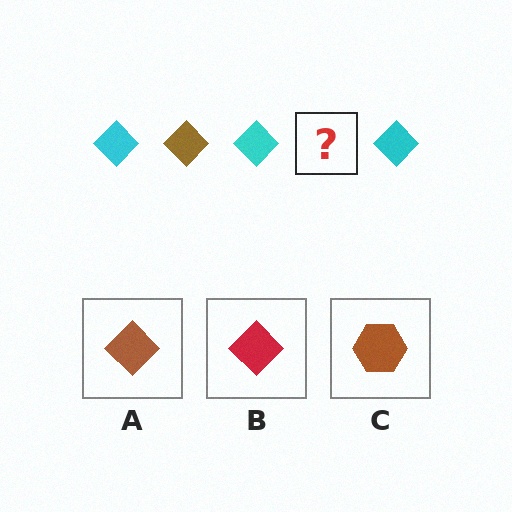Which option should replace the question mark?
Option A.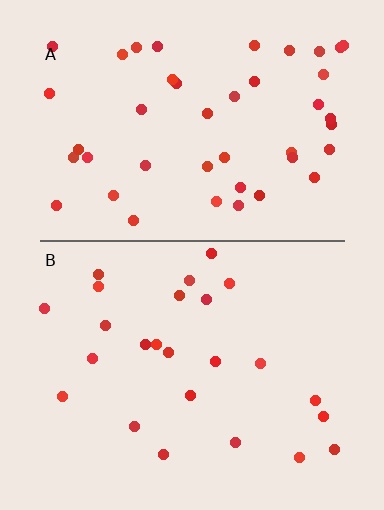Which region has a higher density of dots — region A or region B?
A (the top).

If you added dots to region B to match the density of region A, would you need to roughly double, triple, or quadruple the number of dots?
Approximately double.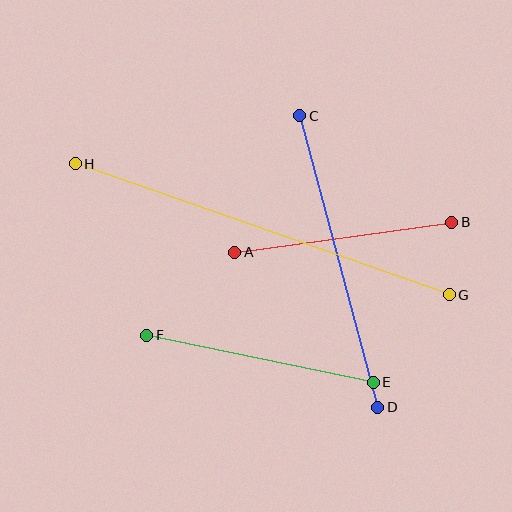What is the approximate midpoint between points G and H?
The midpoint is at approximately (262, 229) pixels.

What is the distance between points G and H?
The distance is approximately 396 pixels.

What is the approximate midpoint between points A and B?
The midpoint is at approximately (343, 237) pixels.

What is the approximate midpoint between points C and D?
The midpoint is at approximately (339, 261) pixels.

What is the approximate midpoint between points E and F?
The midpoint is at approximately (260, 359) pixels.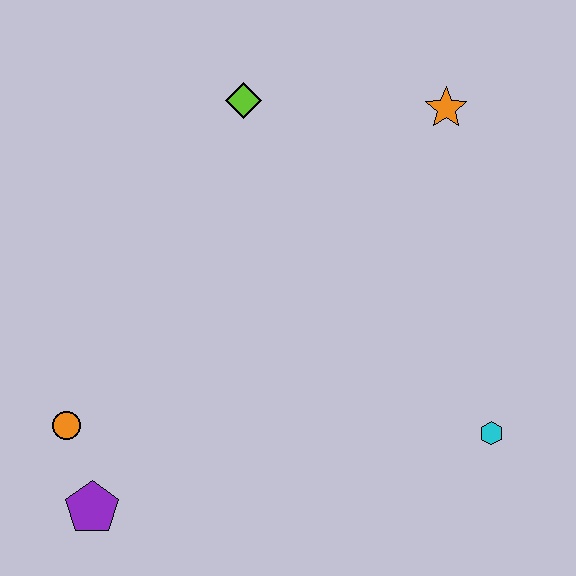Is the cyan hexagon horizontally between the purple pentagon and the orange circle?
No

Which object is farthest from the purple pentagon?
The orange star is farthest from the purple pentagon.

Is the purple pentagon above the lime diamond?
No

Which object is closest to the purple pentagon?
The orange circle is closest to the purple pentagon.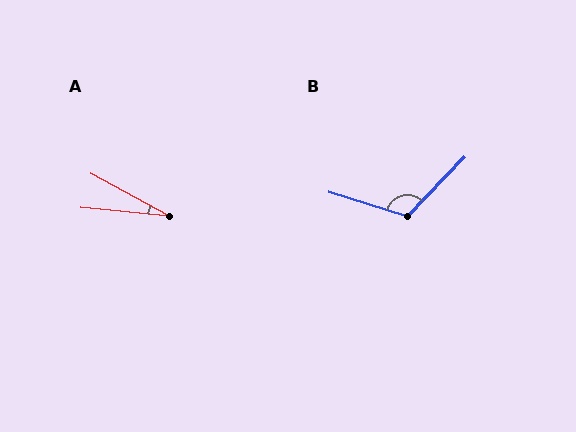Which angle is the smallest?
A, at approximately 23 degrees.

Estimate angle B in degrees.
Approximately 117 degrees.